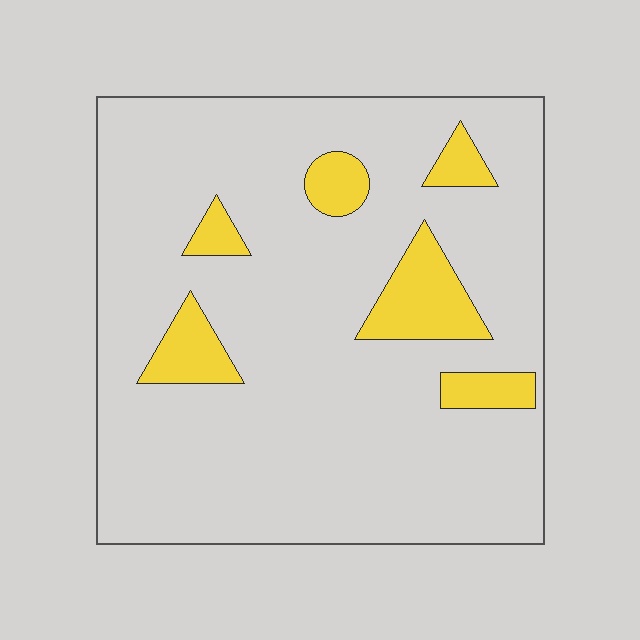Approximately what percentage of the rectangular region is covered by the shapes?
Approximately 15%.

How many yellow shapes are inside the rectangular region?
6.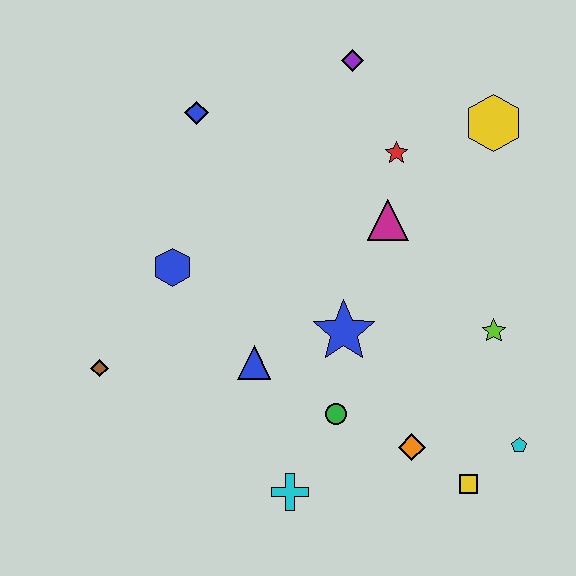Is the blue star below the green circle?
No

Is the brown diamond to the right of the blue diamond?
No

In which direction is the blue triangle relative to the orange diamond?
The blue triangle is to the left of the orange diamond.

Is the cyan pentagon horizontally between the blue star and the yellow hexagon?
No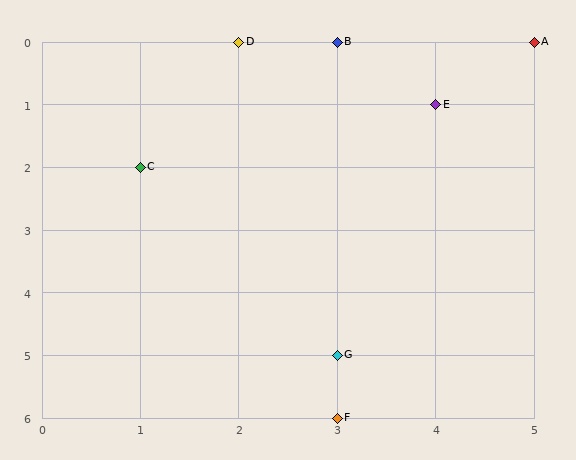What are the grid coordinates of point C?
Point C is at grid coordinates (1, 2).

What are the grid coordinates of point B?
Point B is at grid coordinates (3, 0).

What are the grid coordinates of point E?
Point E is at grid coordinates (4, 1).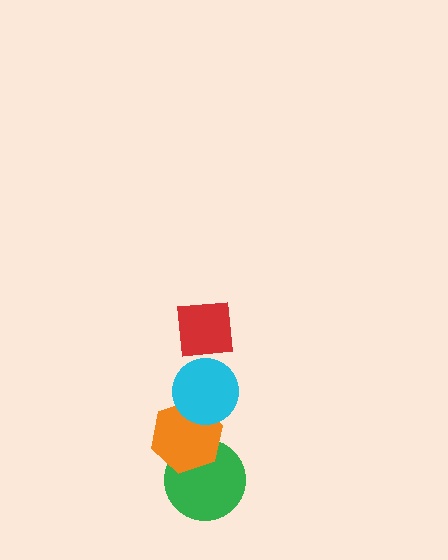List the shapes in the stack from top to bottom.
From top to bottom: the red square, the cyan circle, the orange hexagon, the green circle.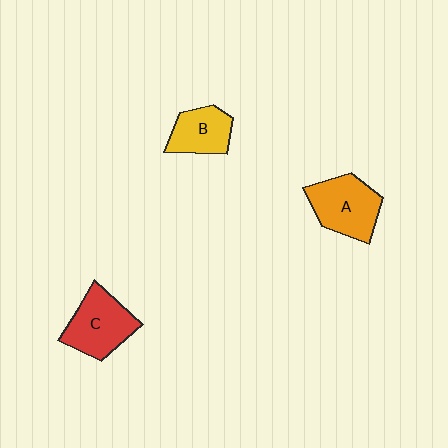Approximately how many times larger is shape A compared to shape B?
Approximately 1.3 times.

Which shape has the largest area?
Shape C (red).